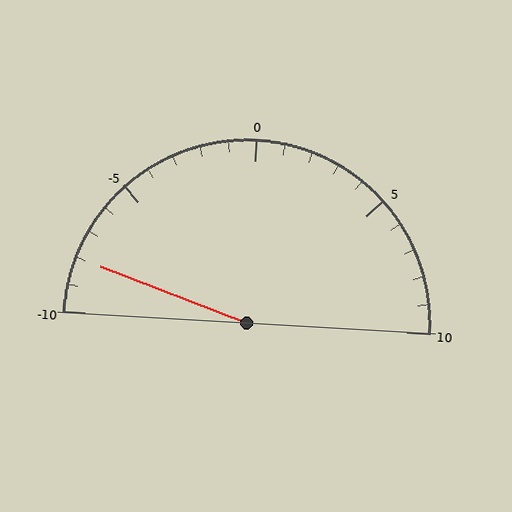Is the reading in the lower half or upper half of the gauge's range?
The reading is in the lower half of the range (-10 to 10).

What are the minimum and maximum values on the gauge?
The gauge ranges from -10 to 10.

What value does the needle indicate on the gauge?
The needle indicates approximately -8.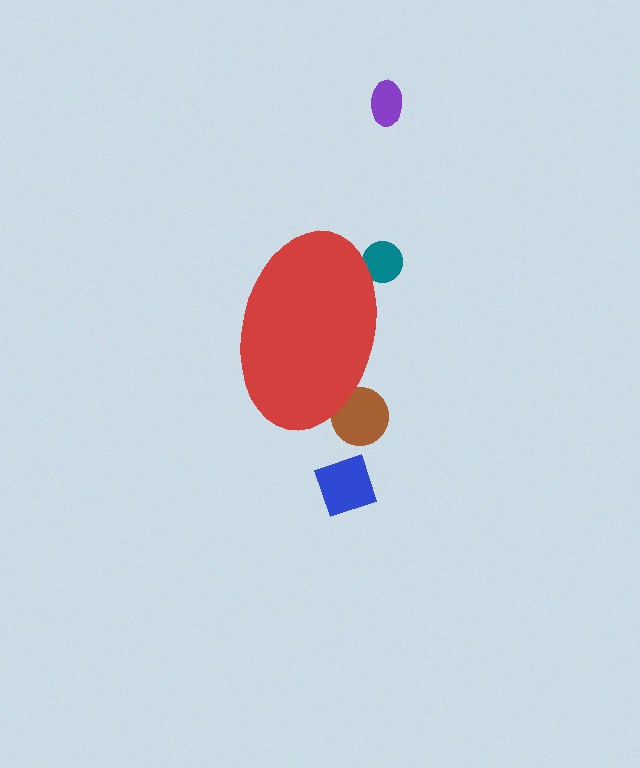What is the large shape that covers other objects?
A red ellipse.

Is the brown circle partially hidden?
Yes, the brown circle is partially hidden behind the red ellipse.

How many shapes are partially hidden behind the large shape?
2 shapes are partially hidden.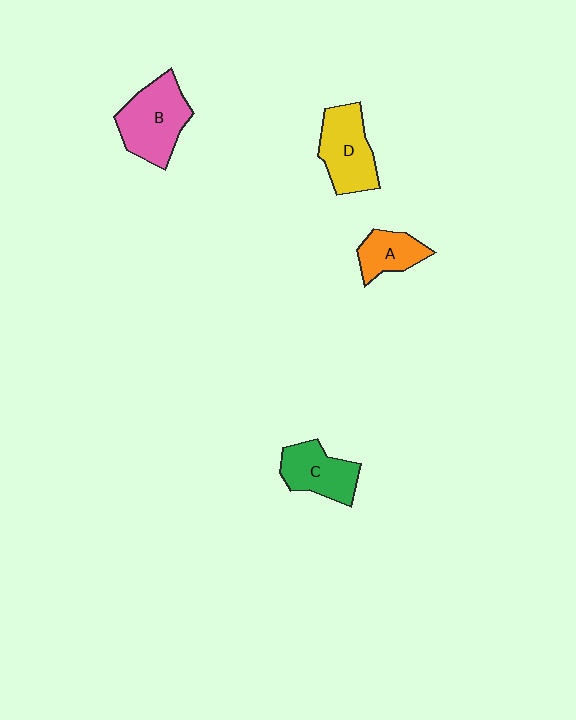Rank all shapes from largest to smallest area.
From largest to smallest: B (pink), D (yellow), C (green), A (orange).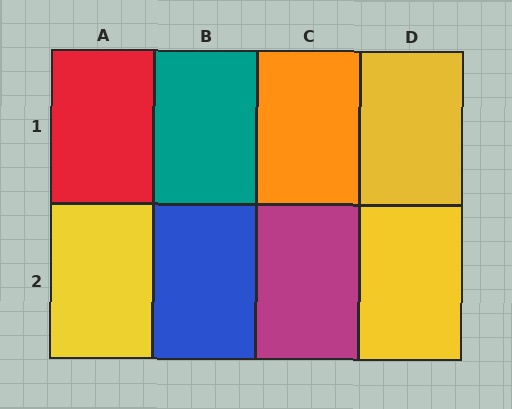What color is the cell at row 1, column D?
Yellow.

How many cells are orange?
1 cell is orange.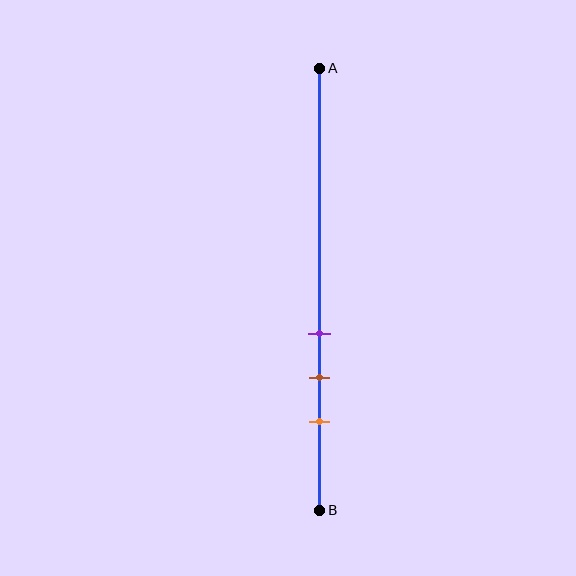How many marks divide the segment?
There are 3 marks dividing the segment.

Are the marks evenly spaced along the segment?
Yes, the marks are approximately evenly spaced.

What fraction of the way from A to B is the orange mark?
The orange mark is approximately 80% (0.8) of the way from A to B.